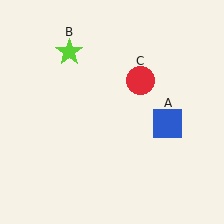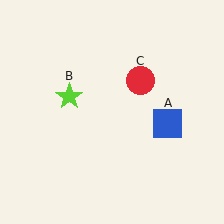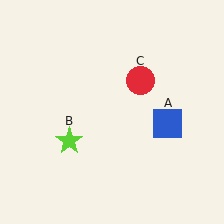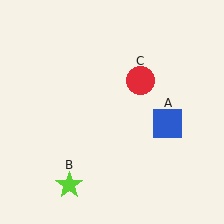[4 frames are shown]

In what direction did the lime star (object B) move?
The lime star (object B) moved down.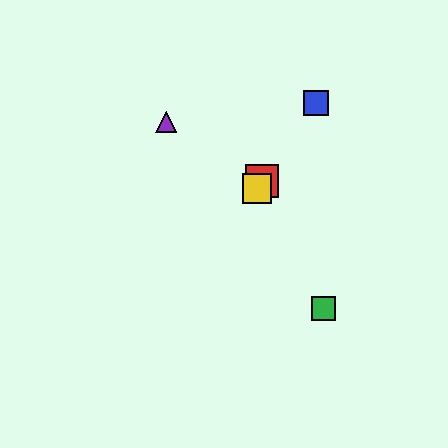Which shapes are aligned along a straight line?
The red square, the blue square, the yellow square are aligned along a straight line.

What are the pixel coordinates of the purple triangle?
The purple triangle is at (166, 122).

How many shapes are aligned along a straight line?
3 shapes (the red square, the blue square, the yellow square) are aligned along a straight line.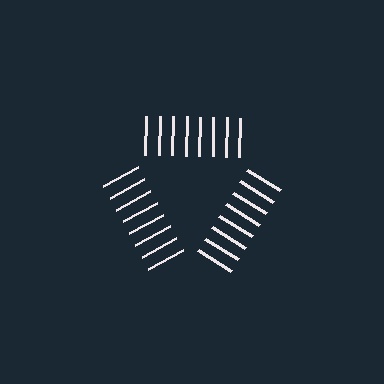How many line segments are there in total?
24 — 8 along each of the 3 edges.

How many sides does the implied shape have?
3 sides — the line-ends trace a triangle.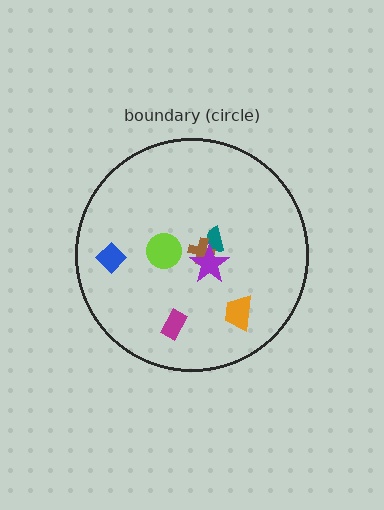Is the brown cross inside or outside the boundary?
Inside.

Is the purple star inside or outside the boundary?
Inside.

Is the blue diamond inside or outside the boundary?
Inside.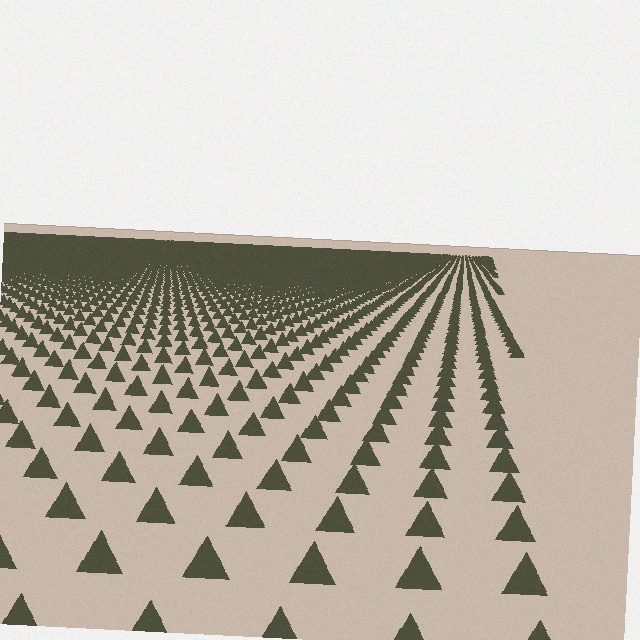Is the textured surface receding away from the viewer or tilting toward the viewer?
The surface is receding away from the viewer. Texture elements get smaller and denser toward the top.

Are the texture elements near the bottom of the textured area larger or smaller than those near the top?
Larger. Near the bottom, elements are closer to the viewer and appear at a bigger on-screen size.